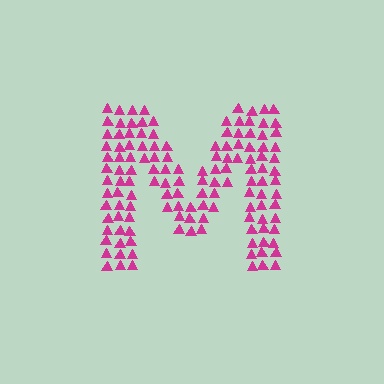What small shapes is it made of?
It is made of small triangles.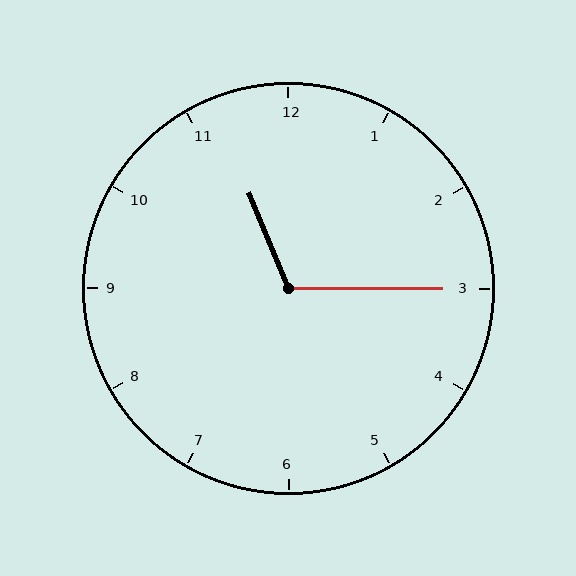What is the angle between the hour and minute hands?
Approximately 112 degrees.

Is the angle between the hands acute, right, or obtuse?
It is obtuse.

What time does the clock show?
11:15.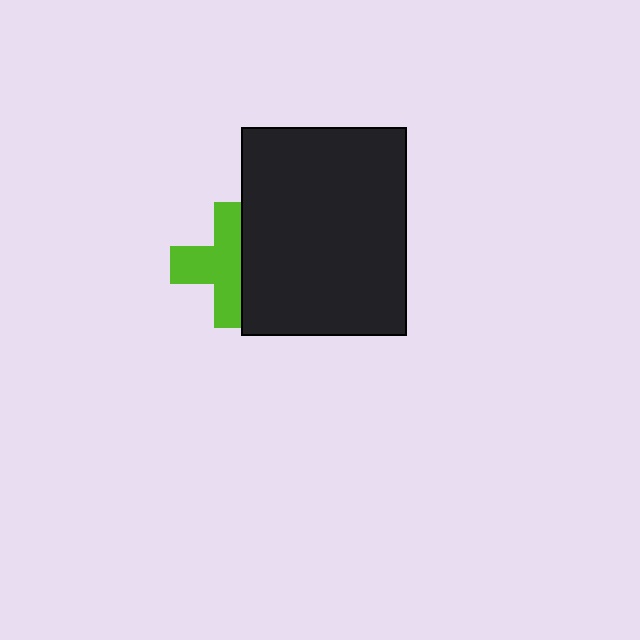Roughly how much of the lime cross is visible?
About half of it is visible (roughly 62%).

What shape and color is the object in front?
The object in front is a black rectangle.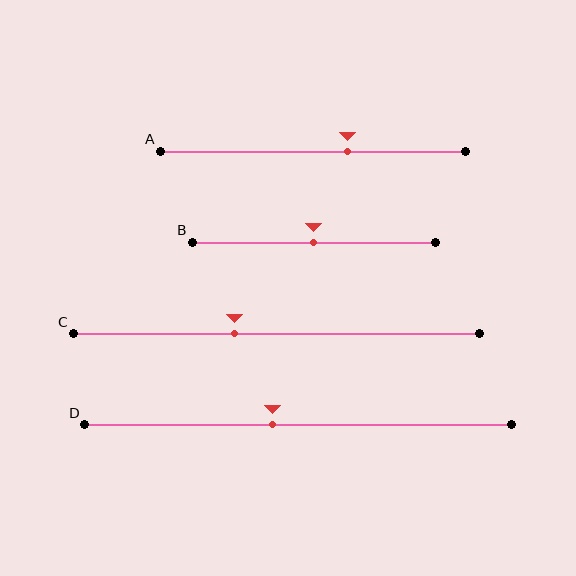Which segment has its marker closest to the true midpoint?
Segment B has its marker closest to the true midpoint.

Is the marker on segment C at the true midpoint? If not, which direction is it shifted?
No, the marker on segment C is shifted to the left by about 10% of the segment length.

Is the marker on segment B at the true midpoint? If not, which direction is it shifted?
Yes, the marker on segment B is at the true midpoint.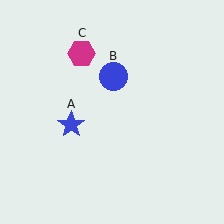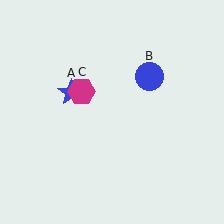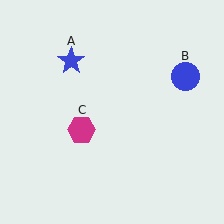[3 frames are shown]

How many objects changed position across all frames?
3 objects changed position: blue star (object A), blue circle (object B), magenta hexagon (object C).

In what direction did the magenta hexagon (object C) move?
The magenta hexagon (object C) moved down.